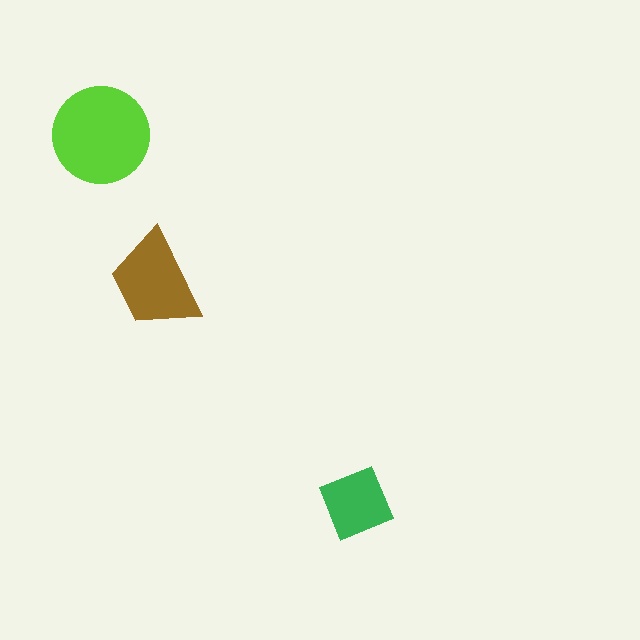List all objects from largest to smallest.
The lime circle, the brown trapezoid, the green diamond.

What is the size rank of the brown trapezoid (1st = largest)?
2nd.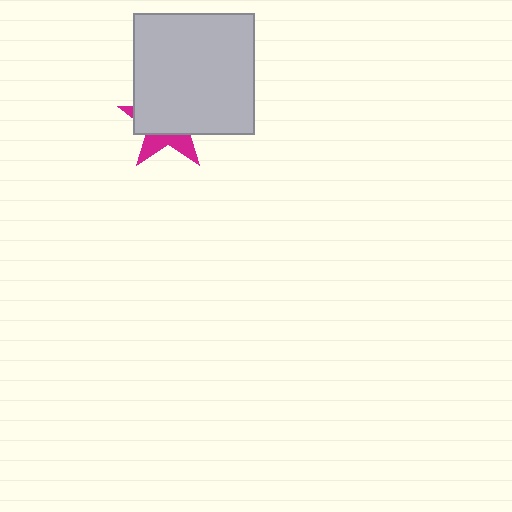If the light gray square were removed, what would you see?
You would see the complete magenta star.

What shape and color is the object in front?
The object in front is a light gray square.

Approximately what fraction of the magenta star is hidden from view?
Roughly 68% of the magenta star is hidden behind the light gray square.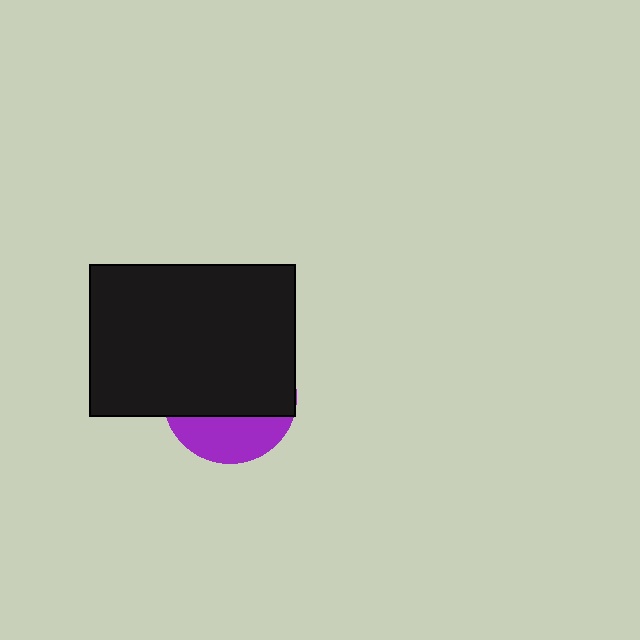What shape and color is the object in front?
The object in front is a black rectangle.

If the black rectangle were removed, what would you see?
You would see the complete purple circle.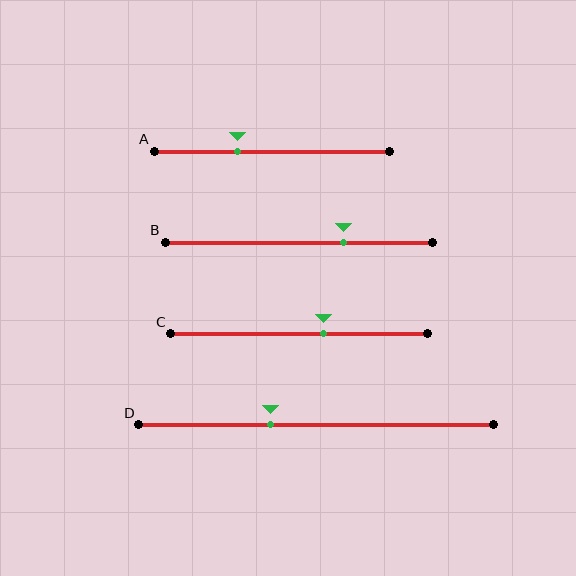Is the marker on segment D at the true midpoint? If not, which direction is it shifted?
No, the marker on segment D is shifted to the left by about 13% of the segment length.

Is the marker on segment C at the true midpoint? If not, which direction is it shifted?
No, the marker on segment C is shifted to the right by about 10% of the segment length.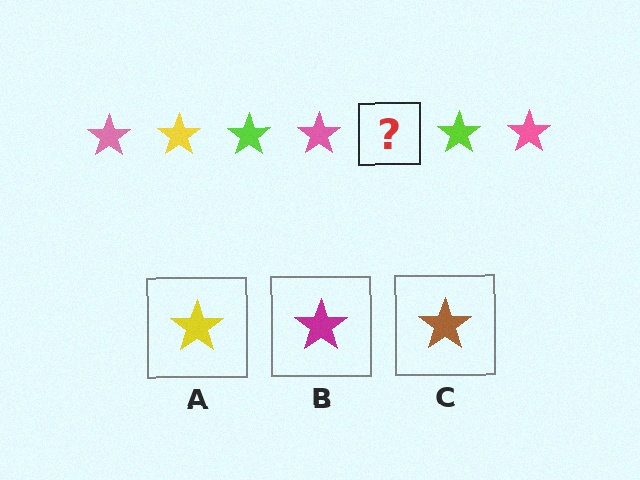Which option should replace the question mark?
Option A.